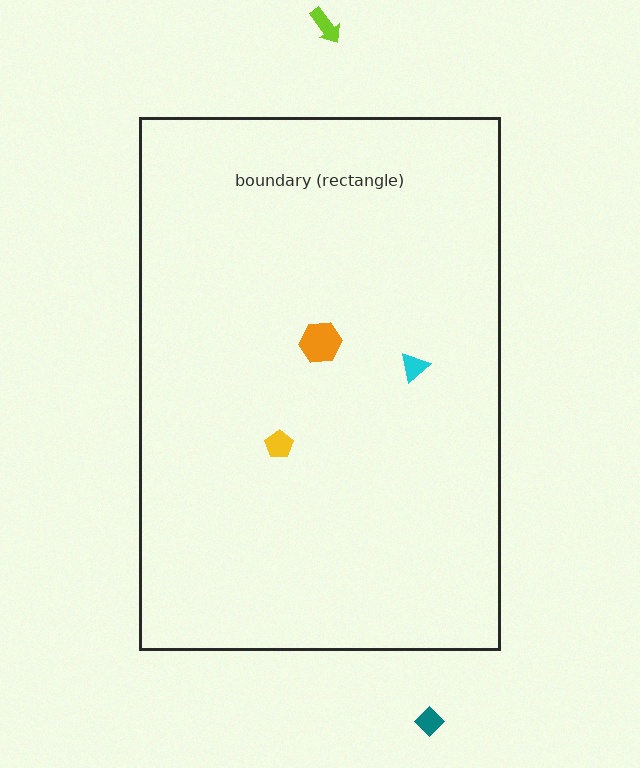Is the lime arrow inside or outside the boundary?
Outside.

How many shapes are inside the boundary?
3 inside, 2 outside.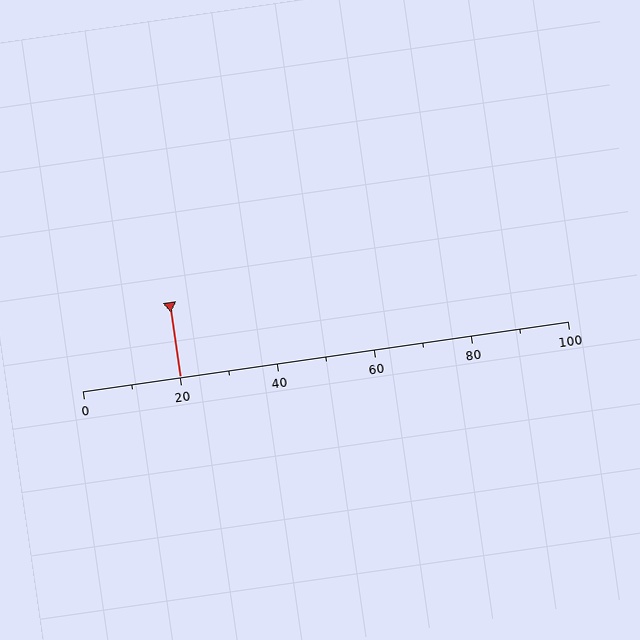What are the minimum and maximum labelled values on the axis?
The axis runs from 0 to 100.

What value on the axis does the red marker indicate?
The marker indicates approximately 20.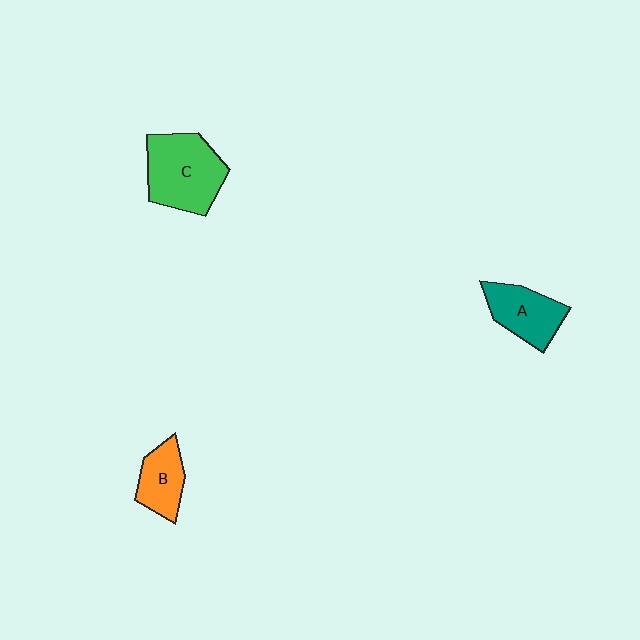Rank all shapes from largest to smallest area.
From largest to smallest: C (green), A (teal), B (orange).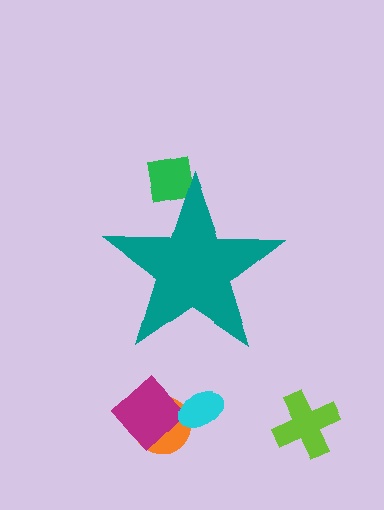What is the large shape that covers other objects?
A teal star.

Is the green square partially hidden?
Yes, the green square is partially hidden behind the teal star.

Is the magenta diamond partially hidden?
No, the magenta diamond is fully visible.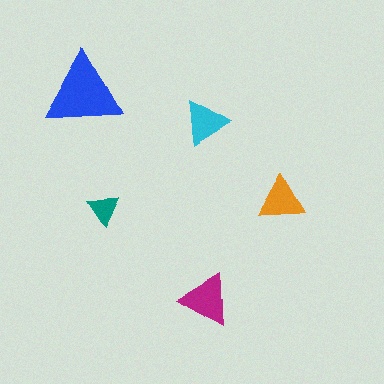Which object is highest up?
The blue triangle is topmost.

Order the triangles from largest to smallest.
the blue one, the magenta one, the orange one, the cyan one, the teal one.